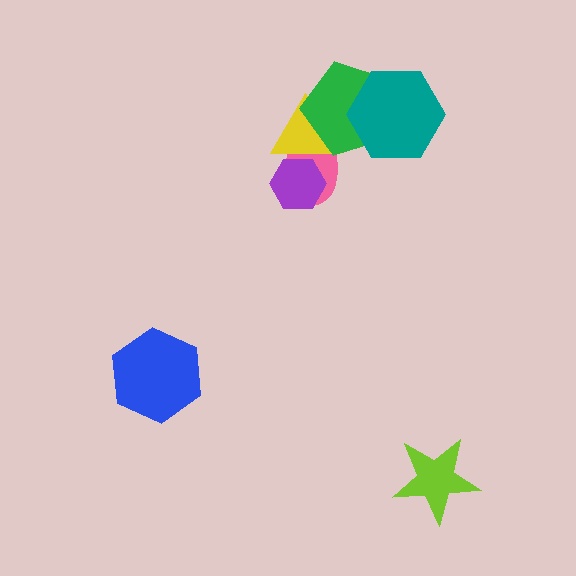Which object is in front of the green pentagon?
The teal hexagon is in front of the green pentagon.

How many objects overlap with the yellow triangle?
3 objects overlap with the yellow triangle.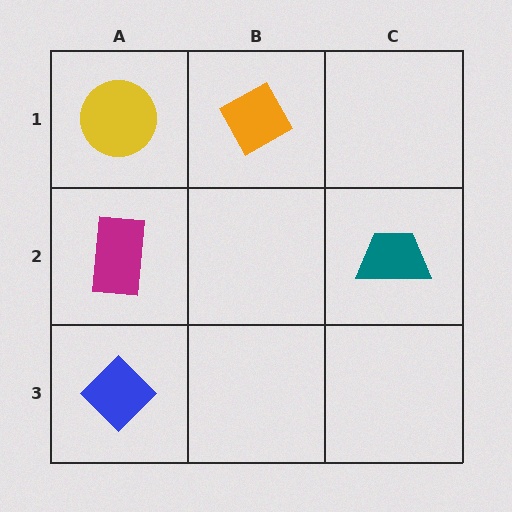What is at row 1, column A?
A yellow circle.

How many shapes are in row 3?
1 shape.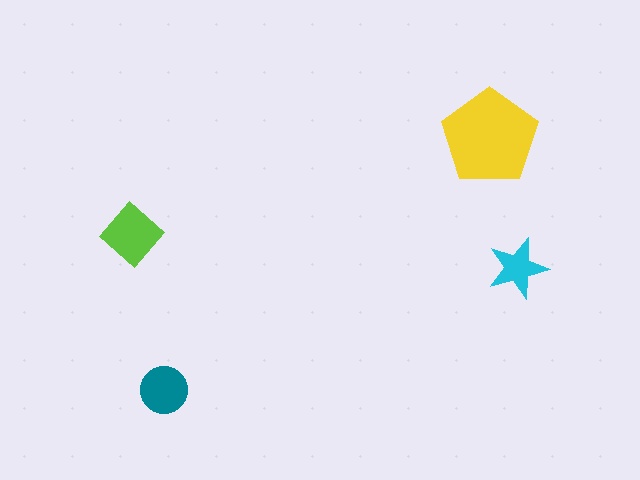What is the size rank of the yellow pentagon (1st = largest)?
1st.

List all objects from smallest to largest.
The cyan star, the teal circle, the lime diamond, the yellow pentagon.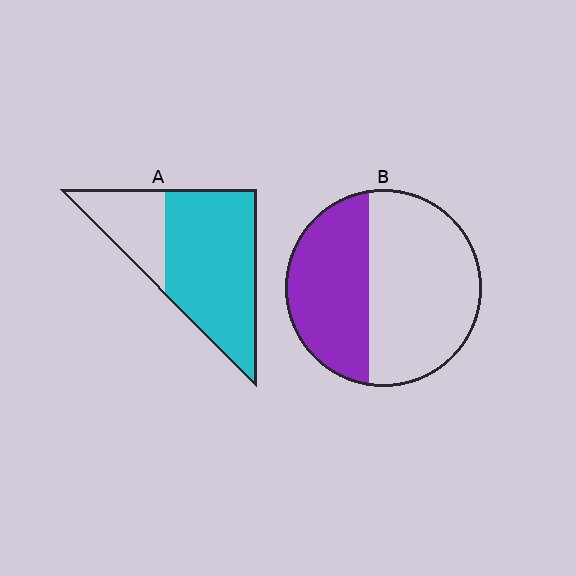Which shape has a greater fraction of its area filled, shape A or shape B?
Shape A.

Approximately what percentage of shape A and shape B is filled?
A is approximately 70% and B is approximately 40%.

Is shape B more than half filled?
No.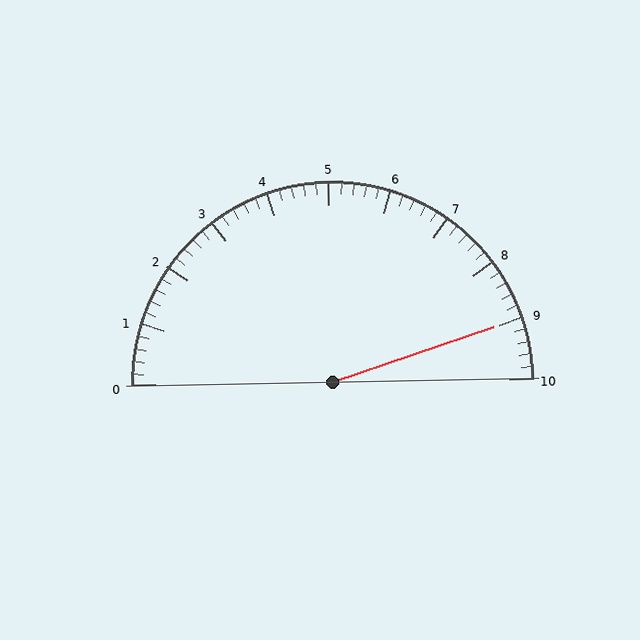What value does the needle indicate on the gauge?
The needle indicates approximately 9.0.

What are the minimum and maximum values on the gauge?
The gauge ranges from 0 to 10.